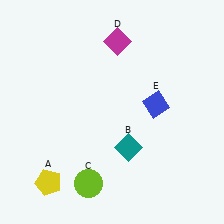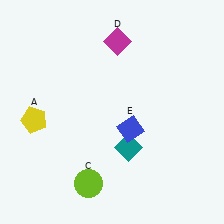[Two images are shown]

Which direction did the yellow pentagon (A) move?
The yellow pentagon (A) moved up.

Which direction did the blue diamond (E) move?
The blue diamond (E) moved left.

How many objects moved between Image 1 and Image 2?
2 objects moved between the two images.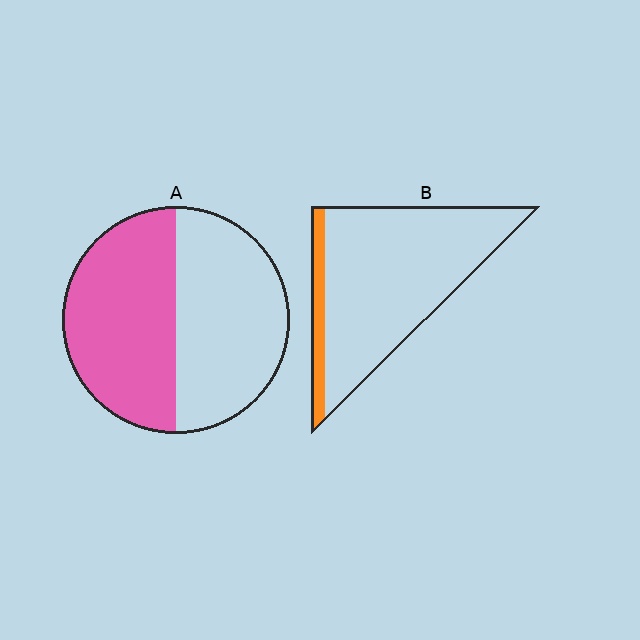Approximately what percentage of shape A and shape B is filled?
A is approximately 50% and B is approximately 10%.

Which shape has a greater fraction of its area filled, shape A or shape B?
Shape A.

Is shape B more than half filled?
No.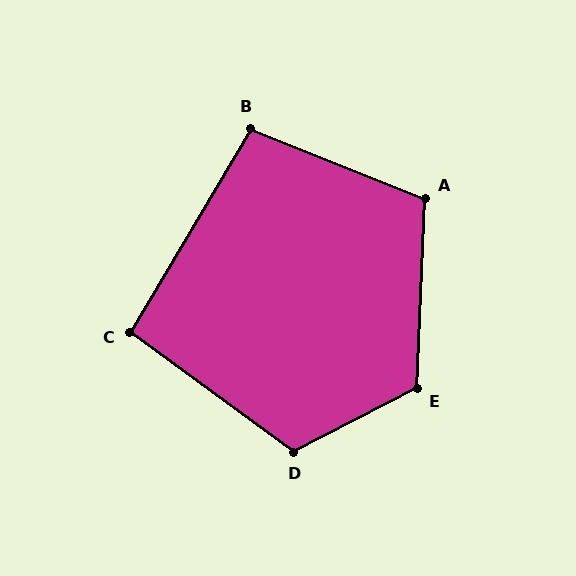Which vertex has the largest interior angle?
E, at approximately 119 degrees.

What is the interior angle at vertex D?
Approximately 117 degrees (obtuse).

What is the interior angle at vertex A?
Approximately 109 degrees (obtuse).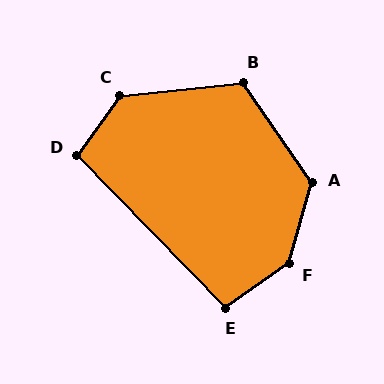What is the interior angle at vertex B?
Approximately 119 degrees (obtuse).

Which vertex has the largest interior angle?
F, at approximately 141 degrees.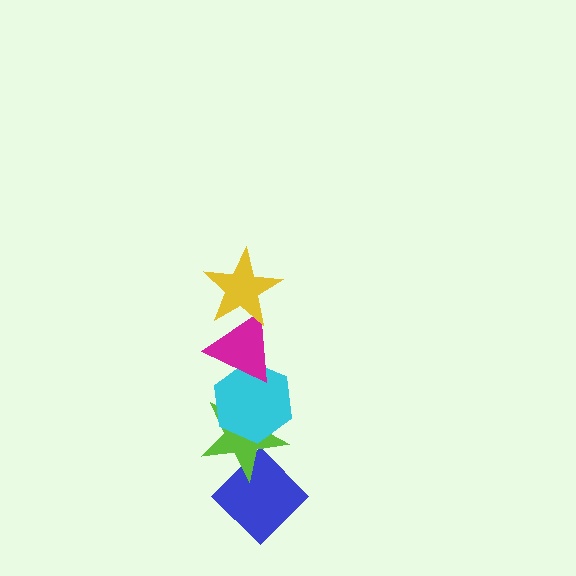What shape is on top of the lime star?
The cyan hexagon is on top of the lime star.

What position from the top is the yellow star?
The yellow star is 1st from the top.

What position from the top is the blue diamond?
The blue diamond is 5th from the top.